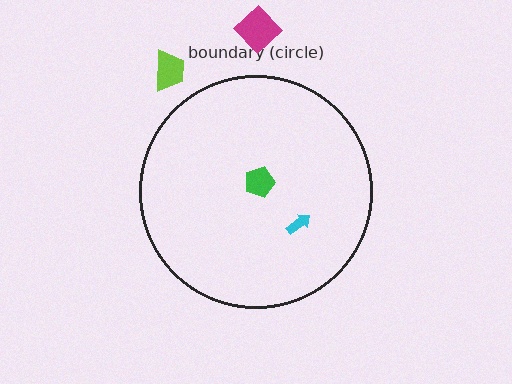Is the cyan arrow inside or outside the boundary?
Inside.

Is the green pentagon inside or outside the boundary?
Inside.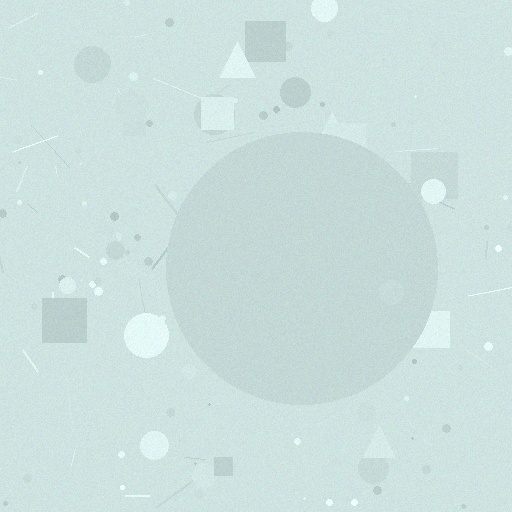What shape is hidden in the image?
A circle is hidden in the image.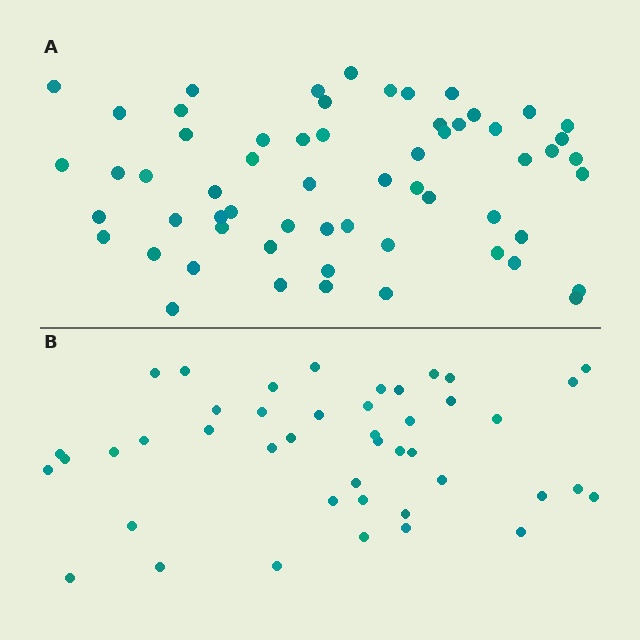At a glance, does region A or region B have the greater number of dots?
Region A (the top region) has more dots.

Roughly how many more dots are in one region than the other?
Region A has approximately 15 more dots than region B.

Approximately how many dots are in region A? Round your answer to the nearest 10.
About 60 dots.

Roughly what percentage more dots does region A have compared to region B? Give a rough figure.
About 35% more.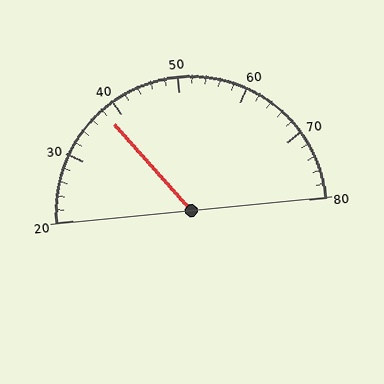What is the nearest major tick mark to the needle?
The nearest major tick mark is 40.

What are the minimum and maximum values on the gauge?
The gauge ranges from 20 to 80.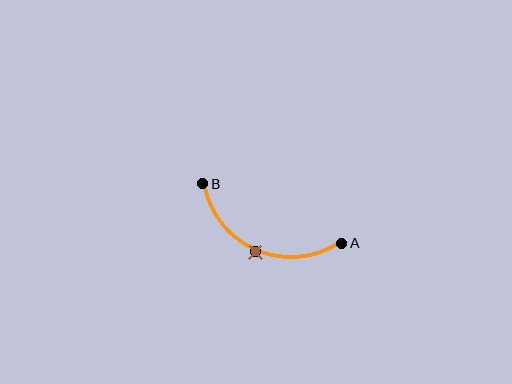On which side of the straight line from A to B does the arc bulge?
The arc bulges below the straight line connecting A and B.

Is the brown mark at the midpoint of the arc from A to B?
Yes. The brown mark lies on the arc at equal arc-length from both A and B — it is the arc midpoint.